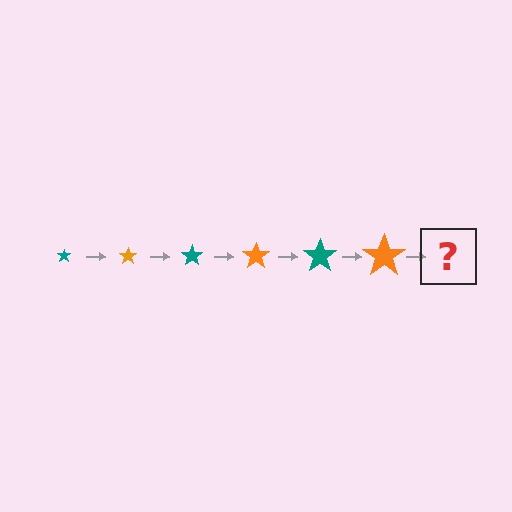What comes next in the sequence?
The next element should be a teal star, larger than the previous one.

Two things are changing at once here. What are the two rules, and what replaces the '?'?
The two rules are that the star grows larger each step and the color cycles through teal and orange. The '?' should be a teal star, larger than the previous one.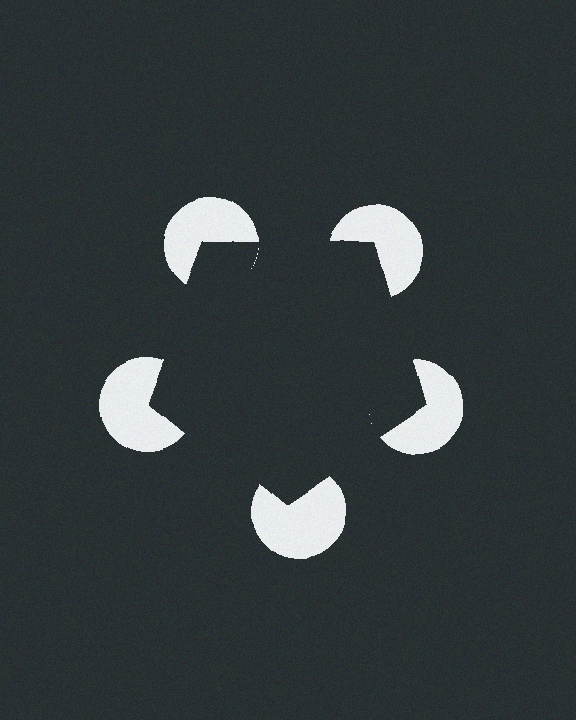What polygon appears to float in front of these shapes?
An illusory pentagon — its edges are inferred from the aligned wedge cuts in the pac-man discs, not physically drawn.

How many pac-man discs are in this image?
There are 5 — one at each vertex of the illusory pentagon.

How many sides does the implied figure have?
5 sides.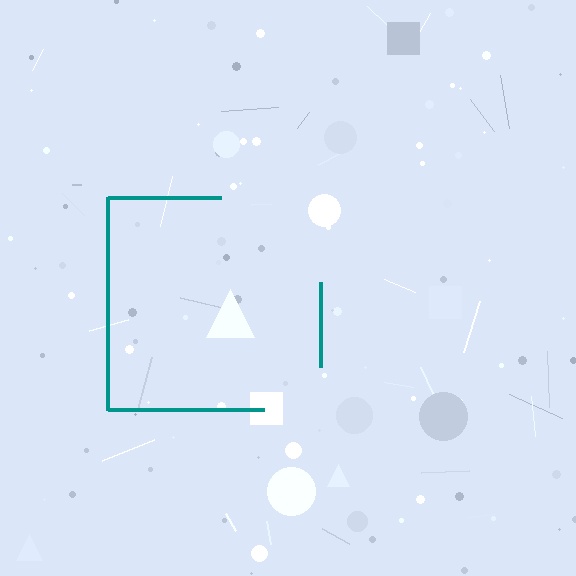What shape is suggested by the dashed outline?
The dashed outline suggests a square.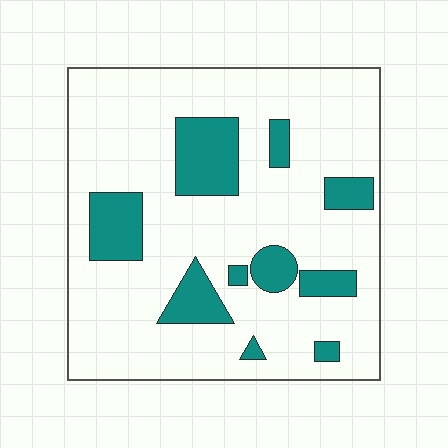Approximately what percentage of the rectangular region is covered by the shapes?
Approximately 20%.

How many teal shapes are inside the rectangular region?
10.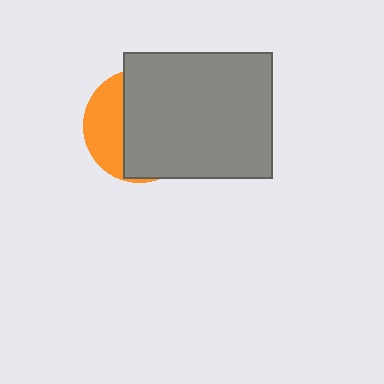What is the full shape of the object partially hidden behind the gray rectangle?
The partially hidden object is an orange circle.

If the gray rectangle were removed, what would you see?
You would see the complete orange circle.